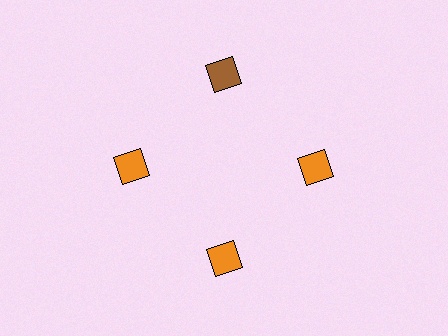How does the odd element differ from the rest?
It has a different color: brown instead of orange.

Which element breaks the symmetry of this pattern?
The brown diamond at roughly the 12 o'clock position breaks the symmetry. All other shapes are orange diamonds.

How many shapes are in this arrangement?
There are 4 shapes arranged in a ring pattern.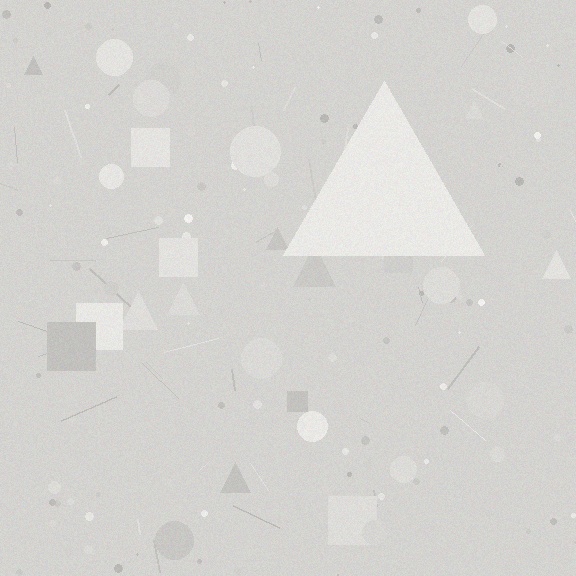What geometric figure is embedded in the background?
A triangle is embedded in the background.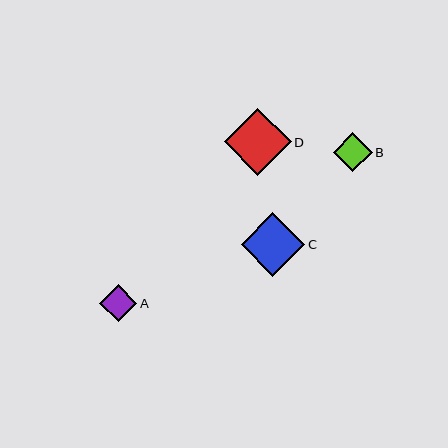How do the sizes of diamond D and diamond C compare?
Diamond D and diamond C are approximately the same size.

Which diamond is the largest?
Diamond D is the largest with a size of approximately 67 pixels.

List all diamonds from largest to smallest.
From largest to smallest: D, C, B, A.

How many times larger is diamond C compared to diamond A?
Diamond C is approximately 1.7 times the size of diamond A.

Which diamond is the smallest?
Diamond A is the smallest with a size of approximately 37 pixels.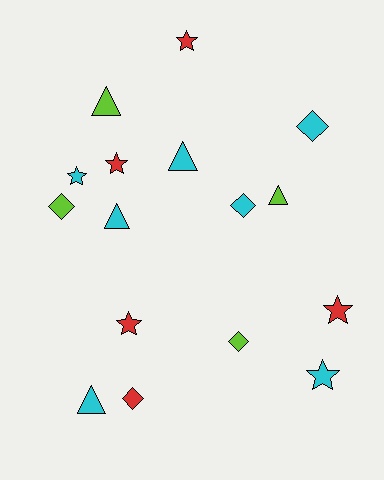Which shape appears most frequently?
Star, with 6 objects.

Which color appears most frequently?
Cyan, with 7 objects.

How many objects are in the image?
There are 16 objects.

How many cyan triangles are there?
There are 3 cyan triangles.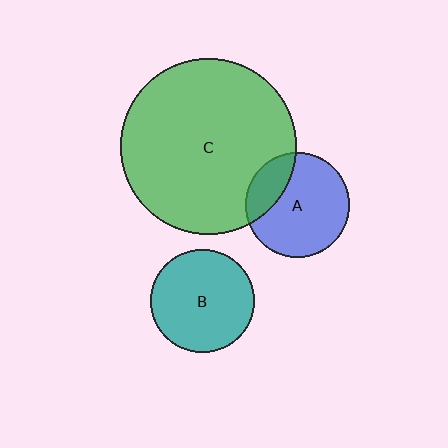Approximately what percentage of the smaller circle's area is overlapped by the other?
Approximately 25%.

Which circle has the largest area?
Circle C (green).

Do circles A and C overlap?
Yes.